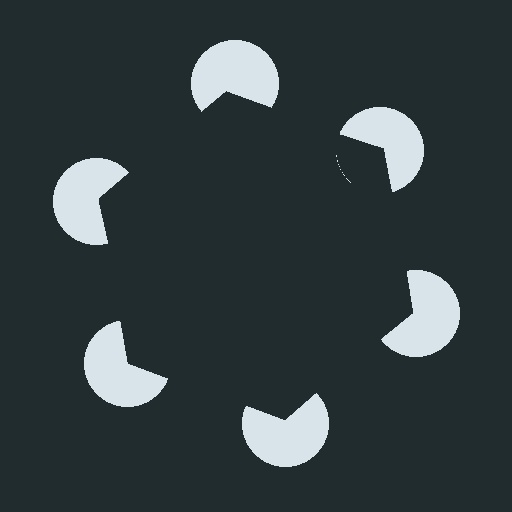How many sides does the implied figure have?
6 sides.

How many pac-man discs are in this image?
There are 6 — one at each vertex of the illusory hexagon.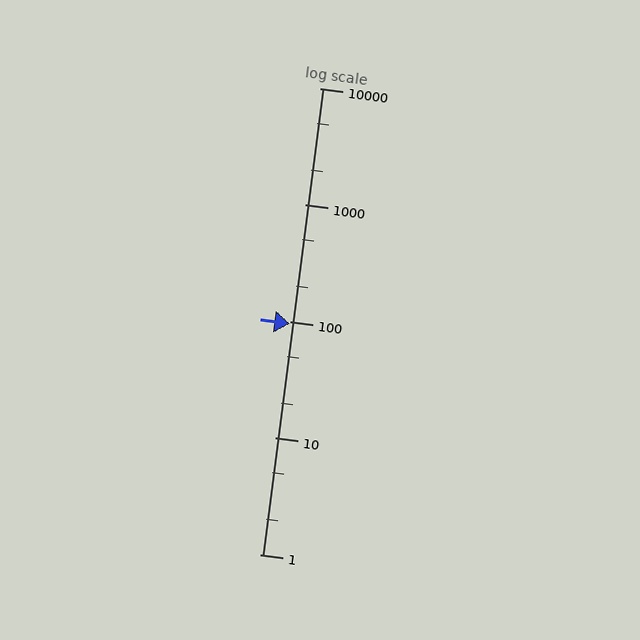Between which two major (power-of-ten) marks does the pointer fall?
The pointer is between 10 and 100.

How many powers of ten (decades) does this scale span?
The scale spans 4 decades, from 1 to 10000.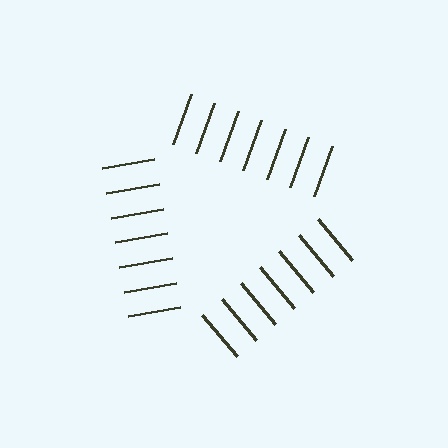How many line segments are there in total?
21 — 7 along each of the 3 edges.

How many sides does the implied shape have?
3 sides — the line-ends trace a triangle.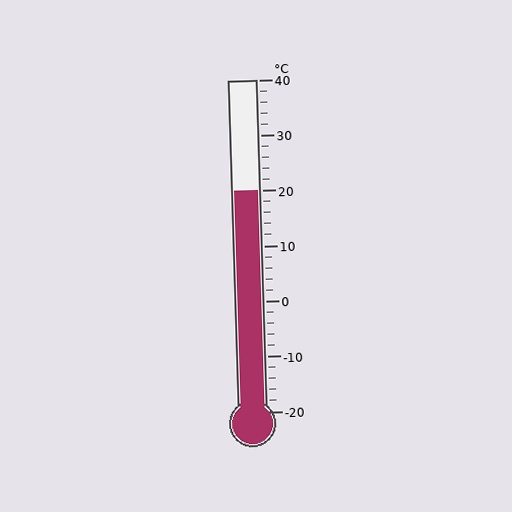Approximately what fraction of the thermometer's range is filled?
The thermometer is filled to approximately 65% of its range.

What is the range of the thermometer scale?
The thermometer scale ranges from -20°C to 40°C.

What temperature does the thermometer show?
The thermometer shows approximately 20°C.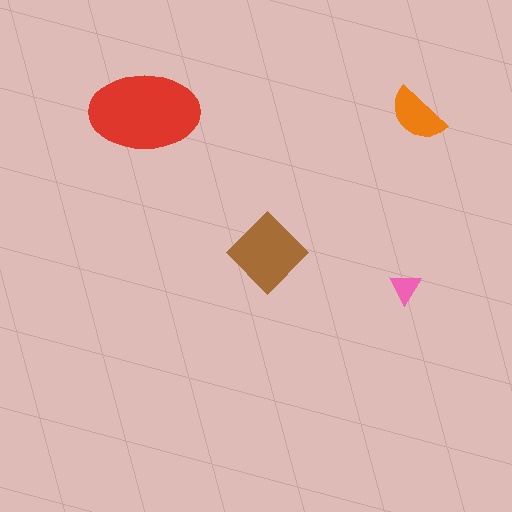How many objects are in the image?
There are 4 objects in the image.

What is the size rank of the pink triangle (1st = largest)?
4th.